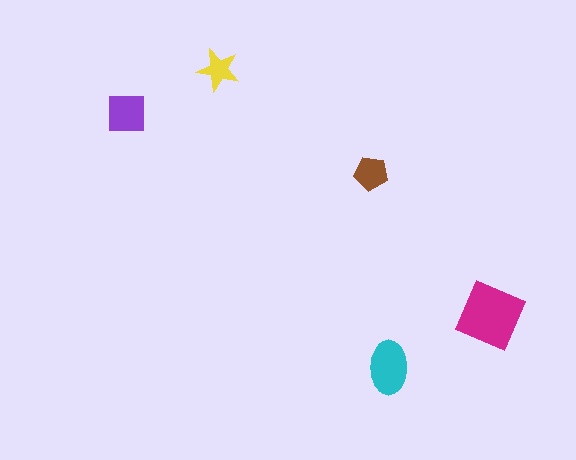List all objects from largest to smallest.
The magenta diamond, the cyan ellipse, the purple square, the brown pentagon, the yellow star.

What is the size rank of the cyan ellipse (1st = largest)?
2nd.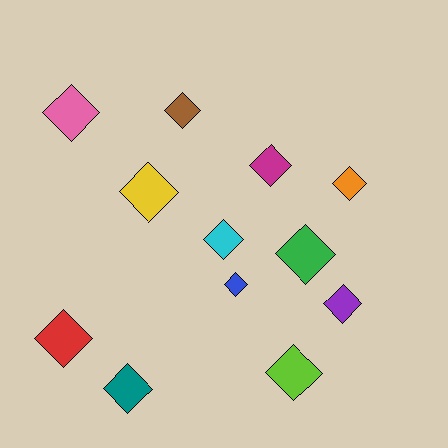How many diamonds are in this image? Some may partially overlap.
There are 12 diamonds.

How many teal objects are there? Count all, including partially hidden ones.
There is 1 teal object.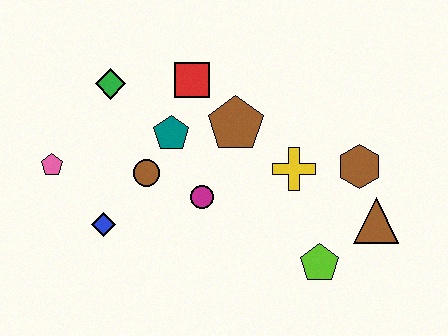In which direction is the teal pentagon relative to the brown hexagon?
The teal pentagon is to the left of the brown hexagon.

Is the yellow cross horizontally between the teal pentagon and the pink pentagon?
No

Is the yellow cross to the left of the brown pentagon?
No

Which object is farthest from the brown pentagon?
The pink pentagon is farthest from the brown pentagon.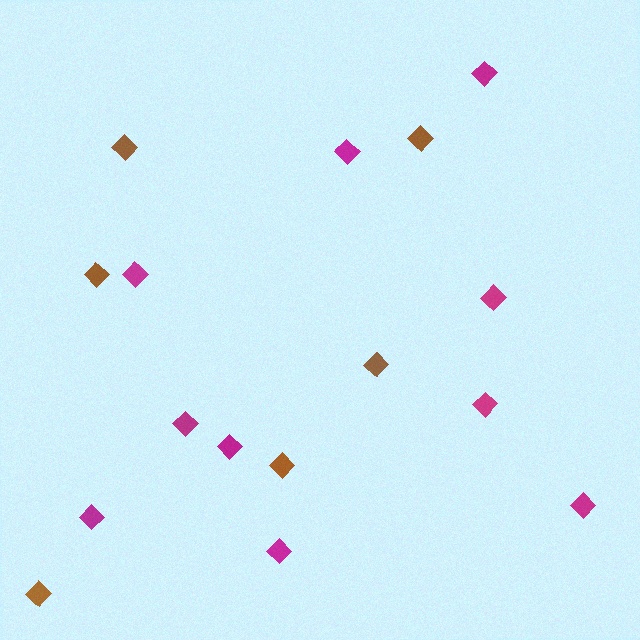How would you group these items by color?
There are 2 groups: one group of brown diamonds (6) and one group of magenta diamonds (10).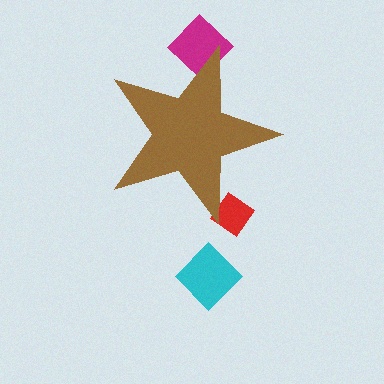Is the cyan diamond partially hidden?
No, the cyan diamond is fully visible.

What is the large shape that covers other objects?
A brown star.